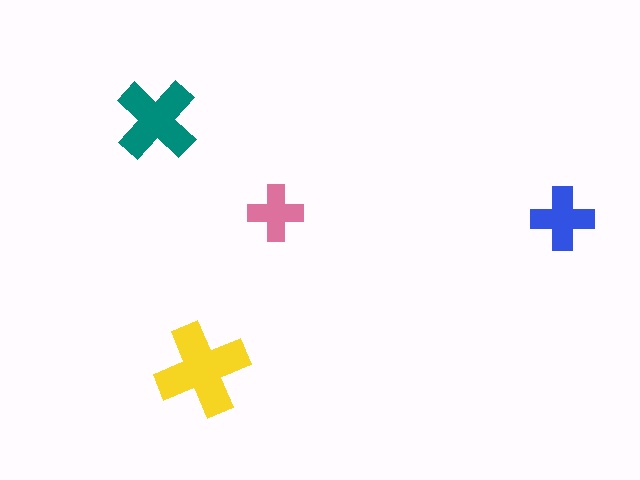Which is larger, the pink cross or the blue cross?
The blue one.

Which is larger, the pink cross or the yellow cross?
The yellow one.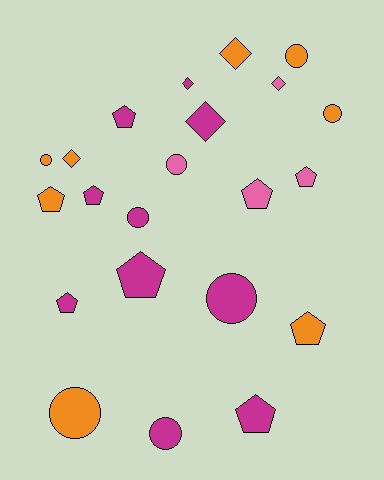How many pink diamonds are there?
There is 1 pink diamond.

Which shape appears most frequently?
Pentagon, with 9 objects.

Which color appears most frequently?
Magenta, with 10 objects.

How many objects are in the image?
There are 22 objects.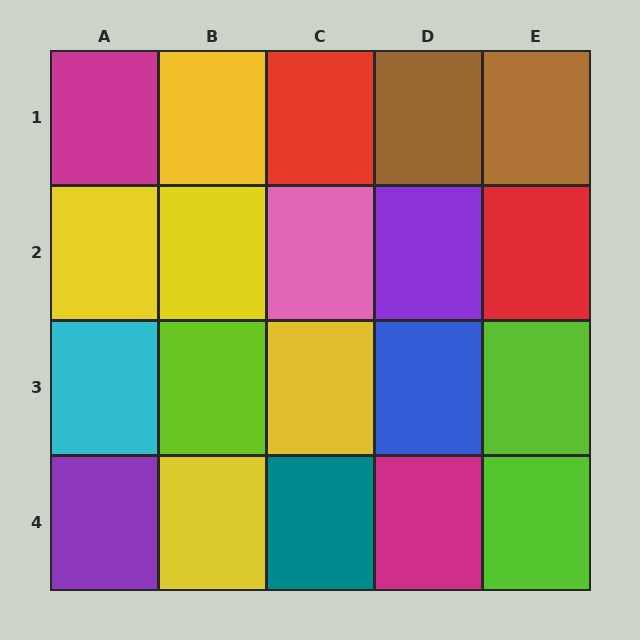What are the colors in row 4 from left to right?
Purple, yellow, teal, magenta, lime.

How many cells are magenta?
2 cells are magenta.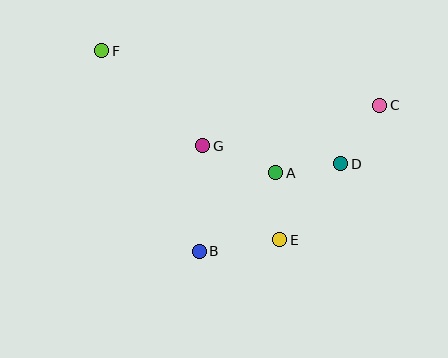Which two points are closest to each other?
Points A and D are closest to each other.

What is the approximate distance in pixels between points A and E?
The distance between A and E is approximately 67 pixels.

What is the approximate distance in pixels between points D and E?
The distance between D and E is approximately 98 pixels.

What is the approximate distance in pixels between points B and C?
The distance between B and C is approximately 232 pixels.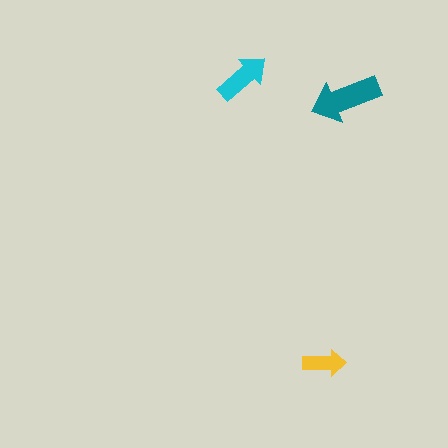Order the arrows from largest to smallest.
the teal one, the cyan one, the yellow one.